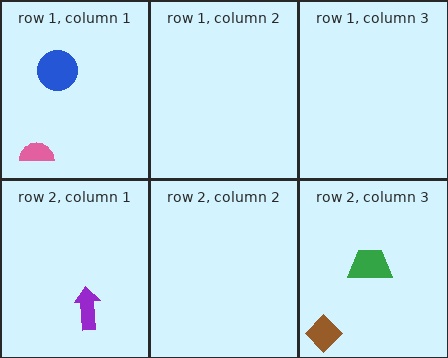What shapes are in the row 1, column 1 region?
The blue circle, the pink semicircle.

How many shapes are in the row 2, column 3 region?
2.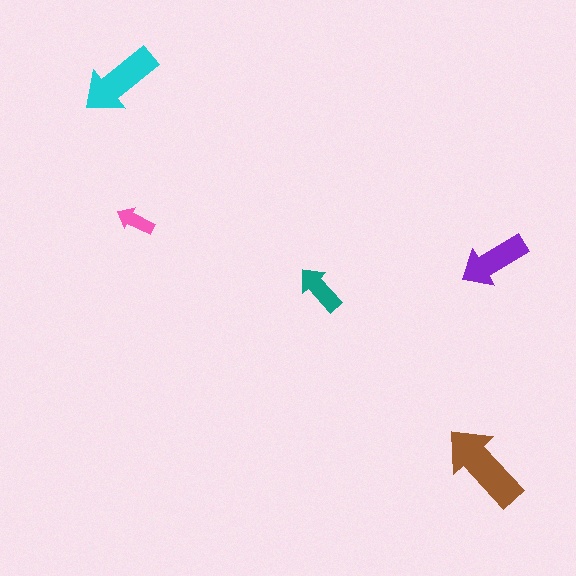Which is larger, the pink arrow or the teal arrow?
The teal one.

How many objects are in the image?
There are 5 objects in the image.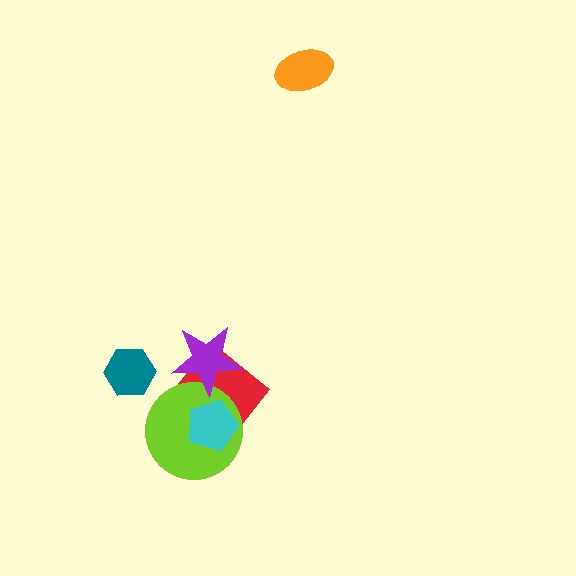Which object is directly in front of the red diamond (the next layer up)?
The lime circle is directly in front of the red diamond.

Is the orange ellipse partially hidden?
No, no other shape covers it.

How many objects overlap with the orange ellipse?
0 objects overlap with the orange ellipse.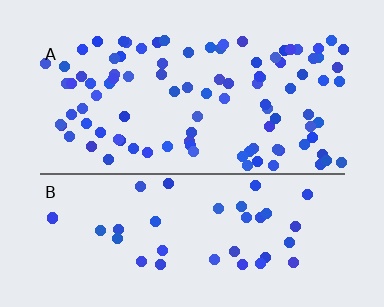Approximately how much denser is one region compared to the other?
Approximately 2.5× — region A over region B.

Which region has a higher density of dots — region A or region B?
A (the top).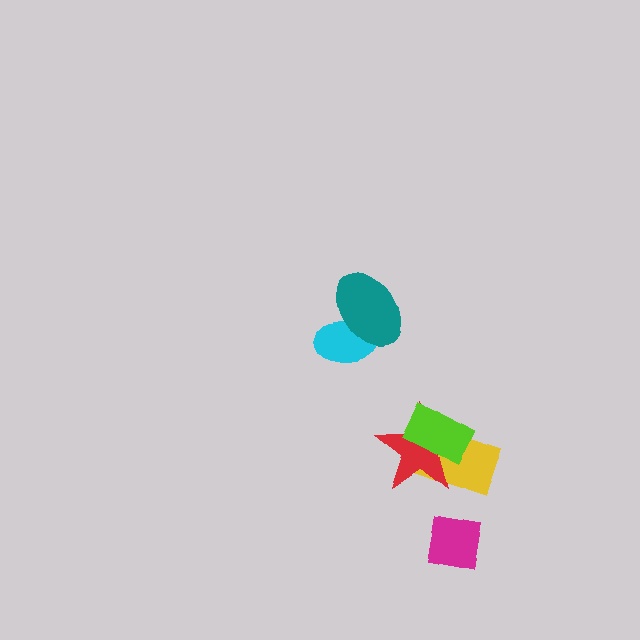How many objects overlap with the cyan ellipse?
1 object overlaps with the cyan ellipse.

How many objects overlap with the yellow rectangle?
2 objects overlap with the yellow rectangle.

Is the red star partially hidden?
Yes, it is partially covered by another shape.